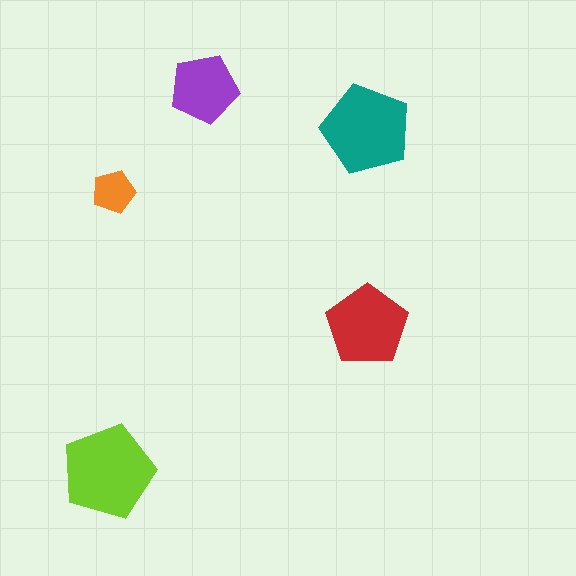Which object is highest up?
The purple pentagon is topmost.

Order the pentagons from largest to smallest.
the lime one, the teal one, the red one, the purple one, the orange one.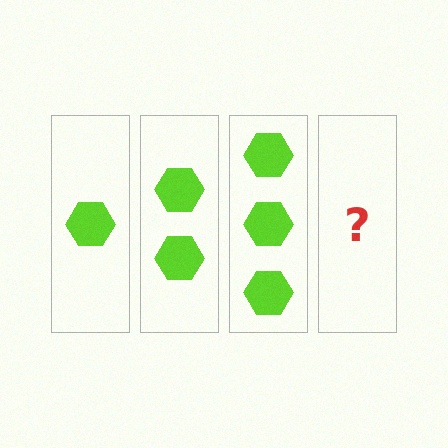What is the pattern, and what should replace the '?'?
The pattern is that each step adds one more hexagon. The '?' should be 4 hexagons.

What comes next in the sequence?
The next element should be 4 hexagons.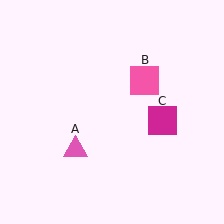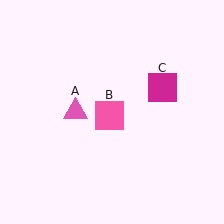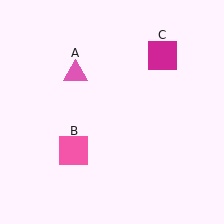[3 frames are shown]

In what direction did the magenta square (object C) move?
The magenta square (object C) moved up.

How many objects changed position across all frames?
3 objects changed position: pink triangle (object A), pink square (object B), magenta square (object C).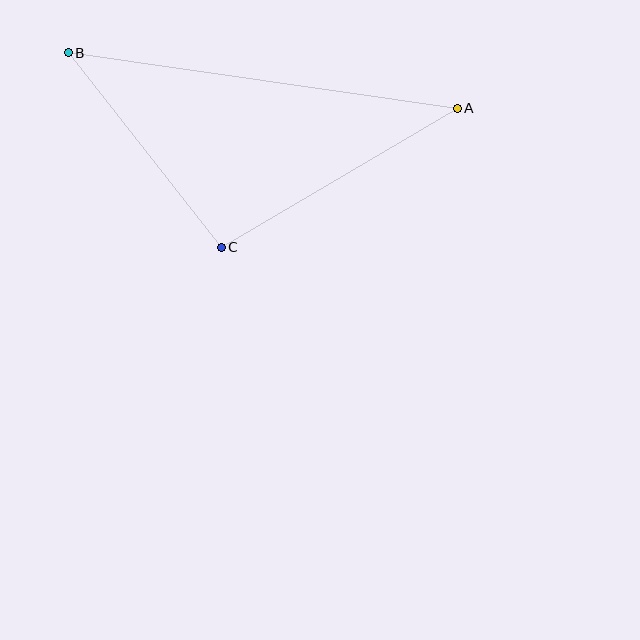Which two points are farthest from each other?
Points A and B are farthest from each other.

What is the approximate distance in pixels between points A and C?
The distance between A and C is approximately 274 pixels.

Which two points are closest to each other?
Points B and C are closest to each other.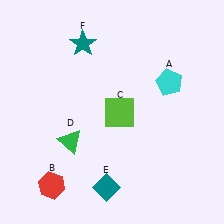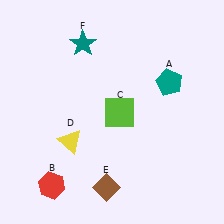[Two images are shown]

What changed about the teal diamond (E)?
In Image 1, E is teal. In Image 2, it changed to brown.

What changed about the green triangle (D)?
In Image 1, D is green. In Image 2, it changed to yellow.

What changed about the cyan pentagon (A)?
In Image 1, A is cyan. In Image 2, it changed to teal.